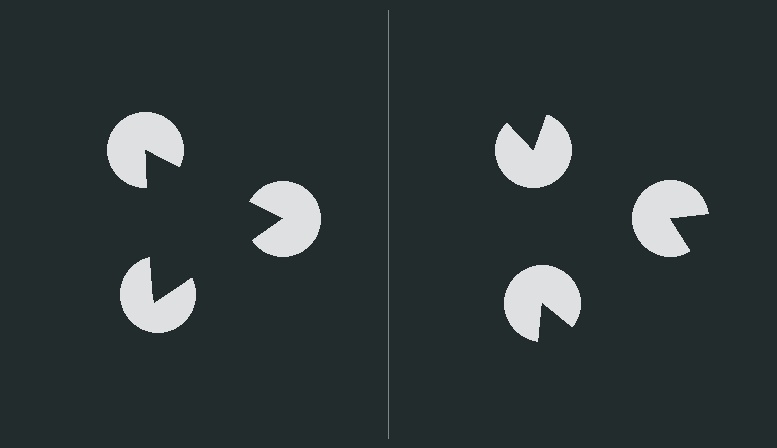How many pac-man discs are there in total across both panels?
6 — 3 on each side.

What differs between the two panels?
The pac-man discs are positioned identically on both sides; only the wedge orientations differ. On the left they align to a triangle; on the right they are misaligned.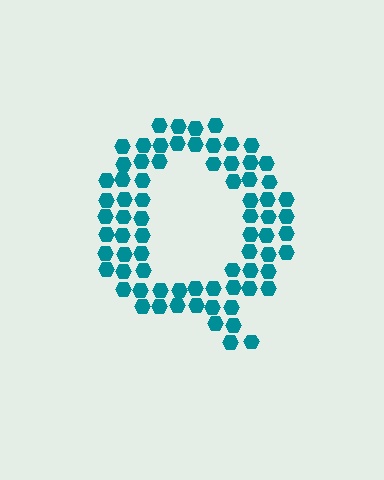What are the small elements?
The small elements are hexagons.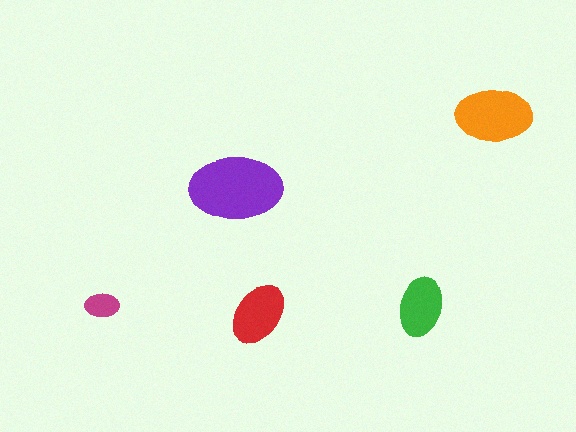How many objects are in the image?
There are 5 objects in the image.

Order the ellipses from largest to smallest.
the purple one, the orange one, the red one, the green one, the magenta one.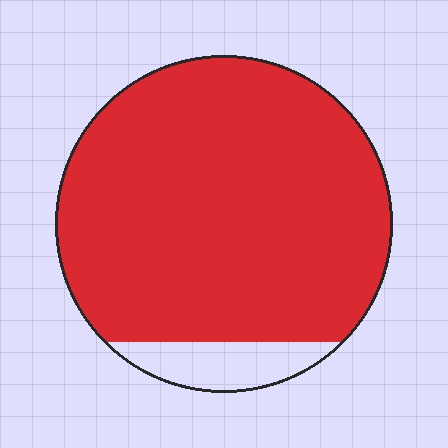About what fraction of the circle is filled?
About nine tenths (9/10).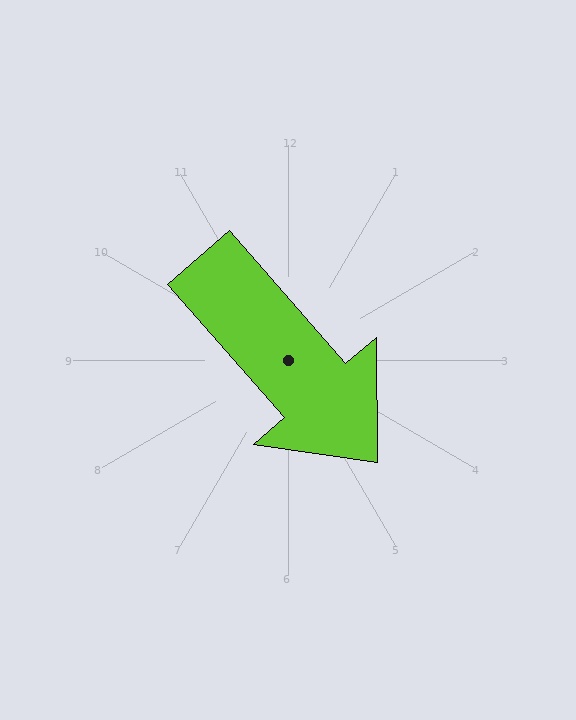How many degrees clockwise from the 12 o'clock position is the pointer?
Approximately 139 degrees.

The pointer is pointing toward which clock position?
Roughly 5 o'clock.